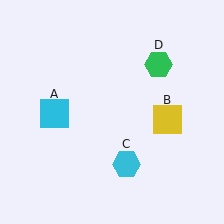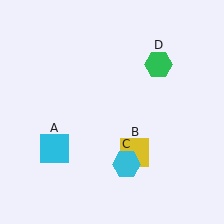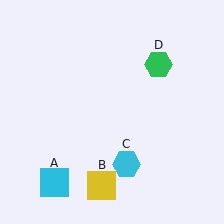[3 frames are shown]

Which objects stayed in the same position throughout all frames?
Cyan hexagon (object C) and green hexagon (object D) remained stationary.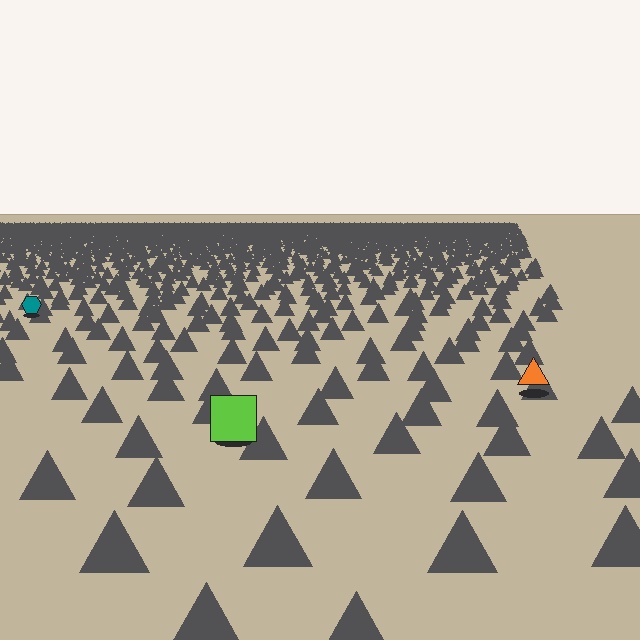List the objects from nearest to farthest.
From nearest to farthest: the lime square, the orange triangle, the teal hexagon.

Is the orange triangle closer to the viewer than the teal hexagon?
Yes. The orange triangle is closer — you can tell from the texture gradient: the ground texture is coarser near it.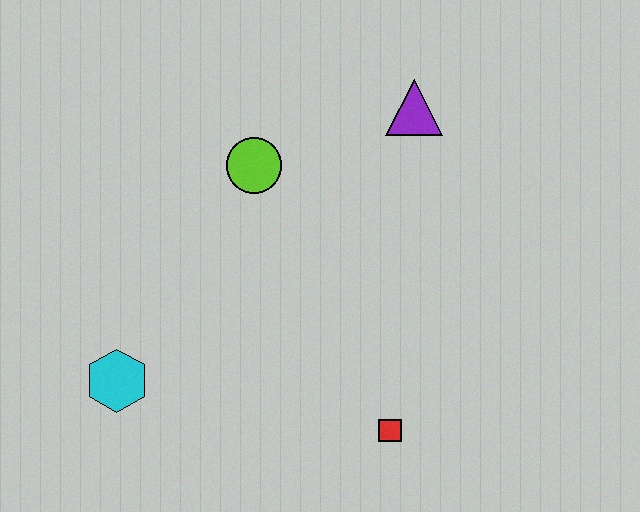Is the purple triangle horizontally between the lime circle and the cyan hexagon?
No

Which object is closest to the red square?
The cyan hexagon is closest to the red square.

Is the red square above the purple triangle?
No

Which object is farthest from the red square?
The purple triangle is farthest from the red square.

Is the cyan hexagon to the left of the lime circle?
Yes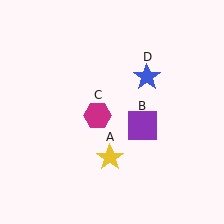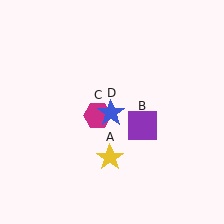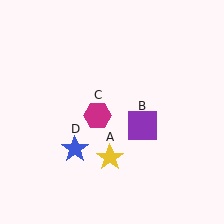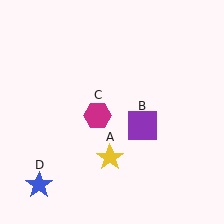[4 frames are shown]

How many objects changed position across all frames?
1 object changed position: blue star (object D).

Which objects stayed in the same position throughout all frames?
Yellow star (object A) and purple square (object B) and magenta hexagon (object C) remained stationary.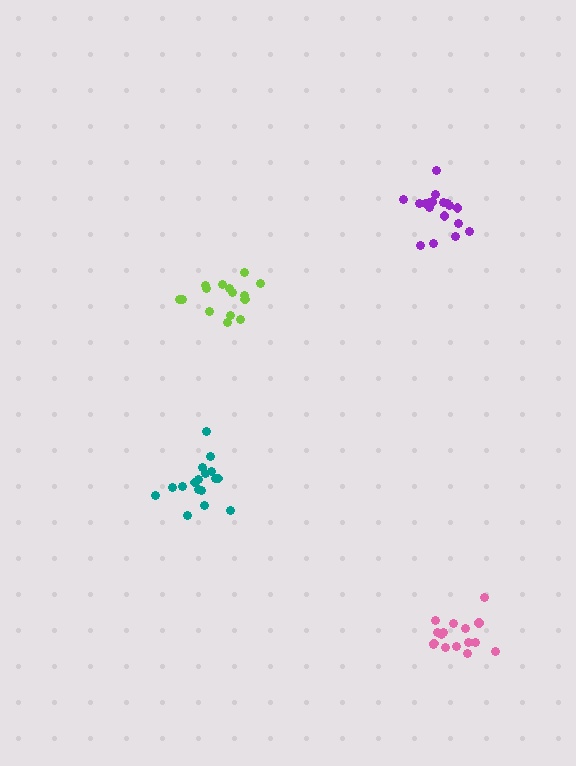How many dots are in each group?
Group 1: 17 dots, Group 2: 18 dots, Group 3: 15 dots, Group 4: 16 dots (66 total).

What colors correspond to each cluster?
The clusters are colored: teal, purple, lime, pink.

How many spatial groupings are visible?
There are 4 spatial groupings.